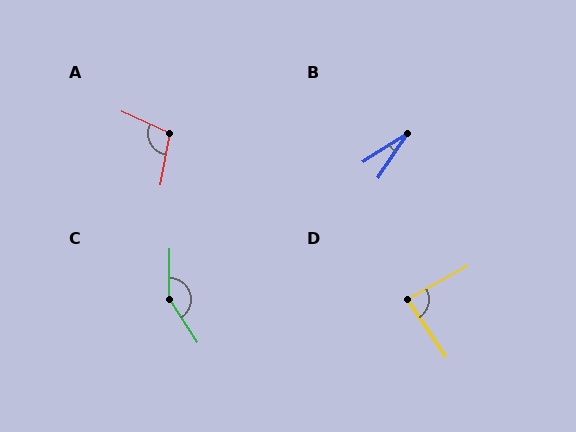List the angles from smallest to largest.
B (24°), D (85°), A (104°), C (146°).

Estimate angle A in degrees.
Approximately 104 degrees.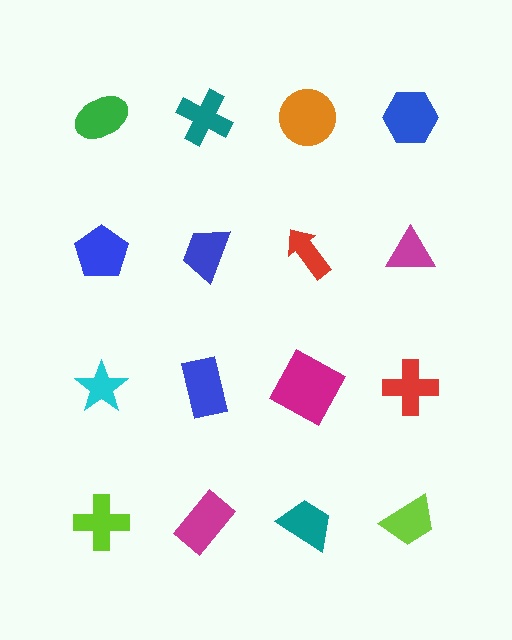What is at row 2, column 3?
A red arrow.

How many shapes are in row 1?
4 shapes.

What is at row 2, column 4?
A magenta triangle.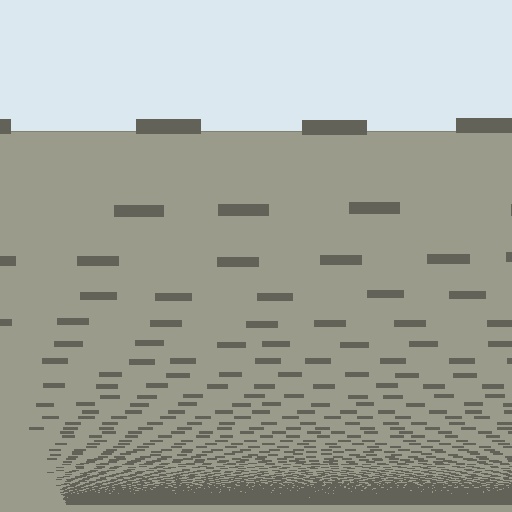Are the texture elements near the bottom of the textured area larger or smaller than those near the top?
Smaller. The gradient is inverted — elements near the bottom are smaller and denser.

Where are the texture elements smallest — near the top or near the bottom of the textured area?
Near the bottom.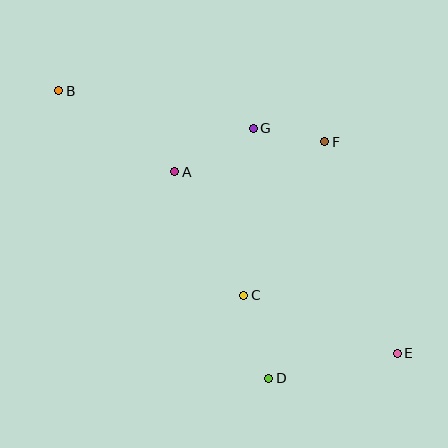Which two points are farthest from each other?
Points B and E are farthest from each other.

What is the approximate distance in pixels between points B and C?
The distance between B and C is approximately 276 pixels.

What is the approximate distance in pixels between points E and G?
The distance between E and G is approximately 267 pixels.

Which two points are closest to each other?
Points F and G are closest to each other.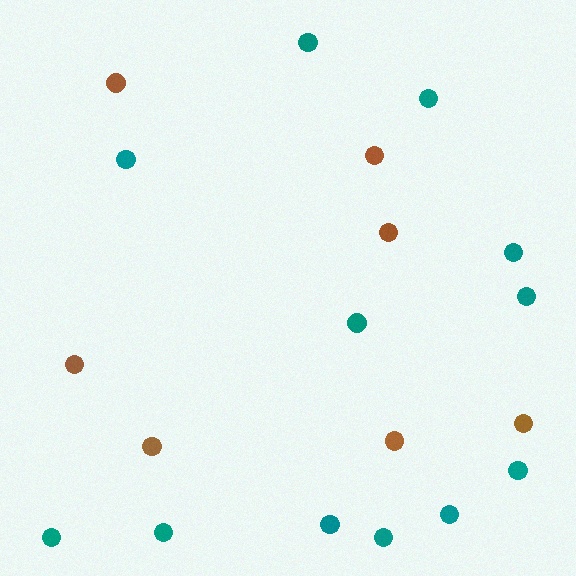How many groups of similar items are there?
There are 2 groups: one group of brown circles (7) and one group of teal circles (12).